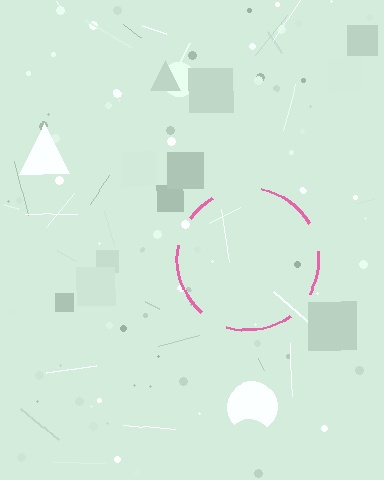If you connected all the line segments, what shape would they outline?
They would outline a circle.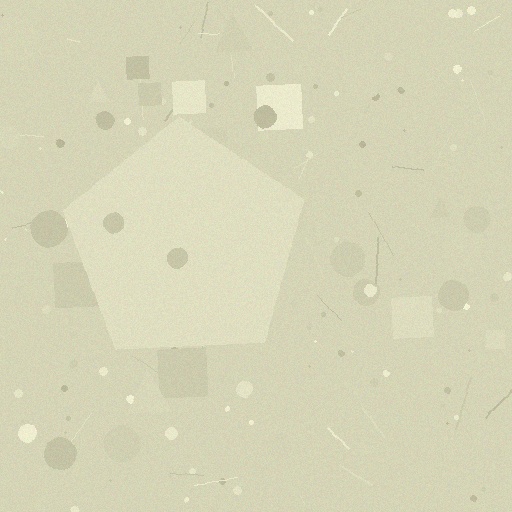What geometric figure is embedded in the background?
A pentagon is embedded in the background.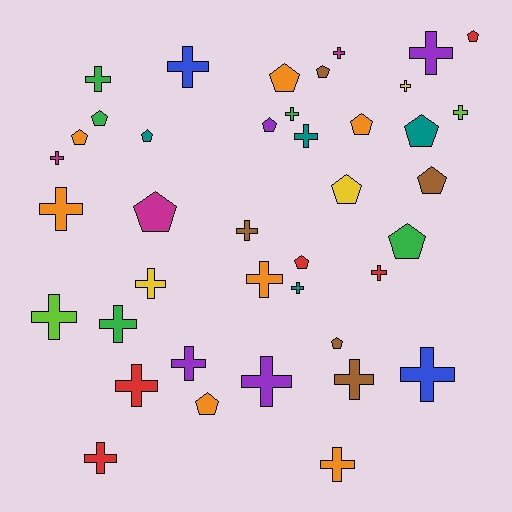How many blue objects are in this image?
There are 2 blue objects.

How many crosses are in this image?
There are 24 crosses.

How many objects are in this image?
There are 40 objects.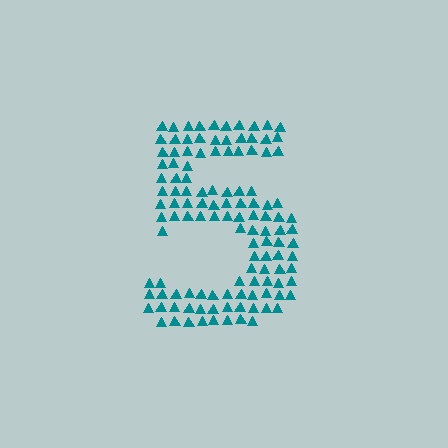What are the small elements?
The small elements are triangles.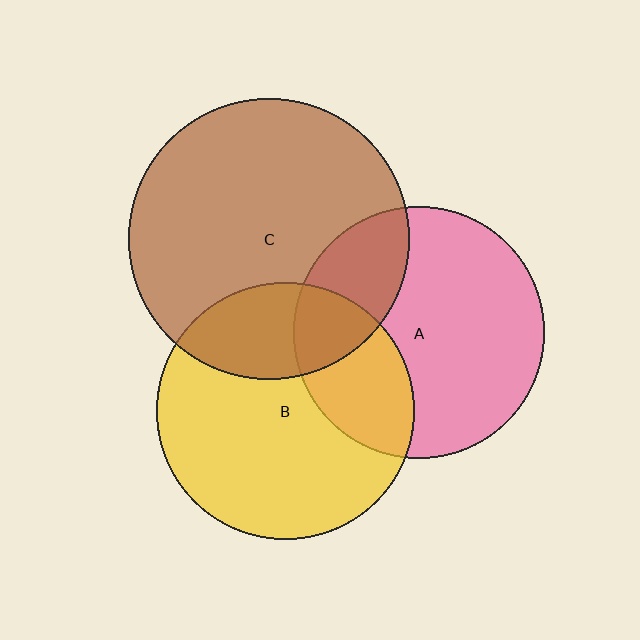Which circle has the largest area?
Circle C (brown).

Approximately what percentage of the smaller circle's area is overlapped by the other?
Approximately 30%.